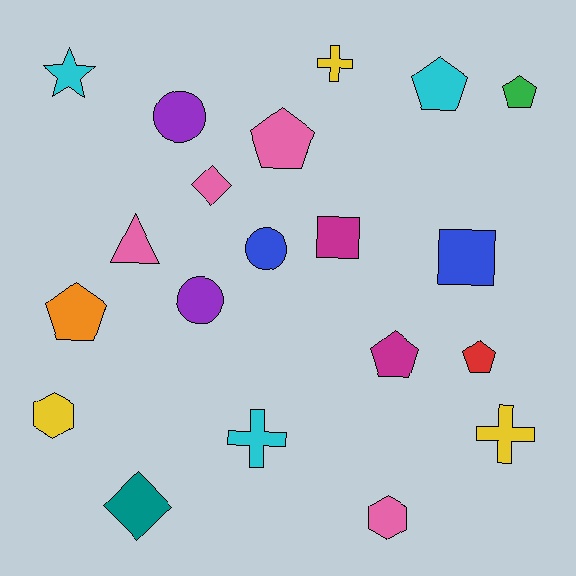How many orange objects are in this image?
There is 1 orange object.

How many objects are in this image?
There are 20 objects.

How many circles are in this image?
There are 3 circles.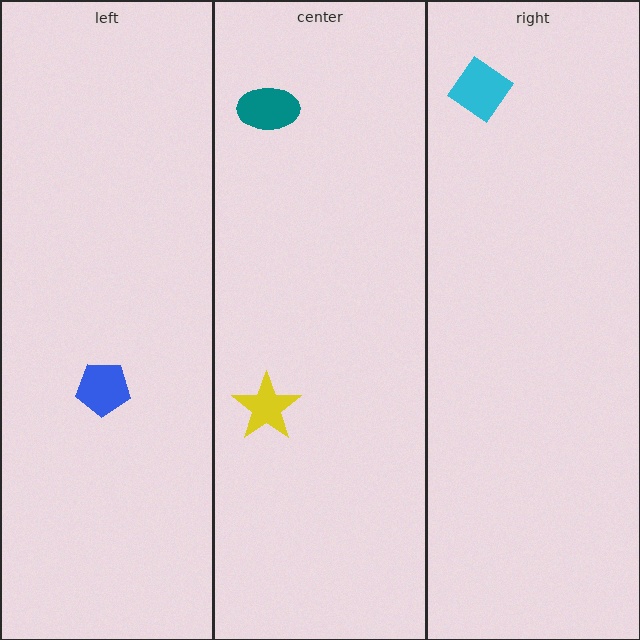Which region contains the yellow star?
The center region.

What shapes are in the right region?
The cyan diamond.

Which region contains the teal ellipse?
The center region.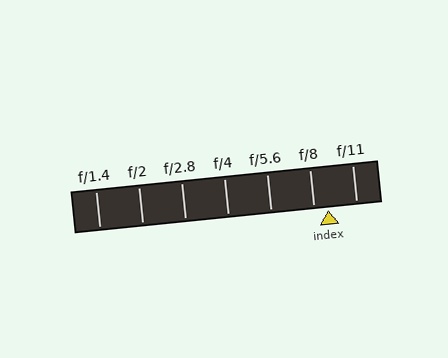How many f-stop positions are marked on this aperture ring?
There are 7 f-stop positions marked.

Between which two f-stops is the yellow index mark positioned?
The index mark is between f/8 and f/11.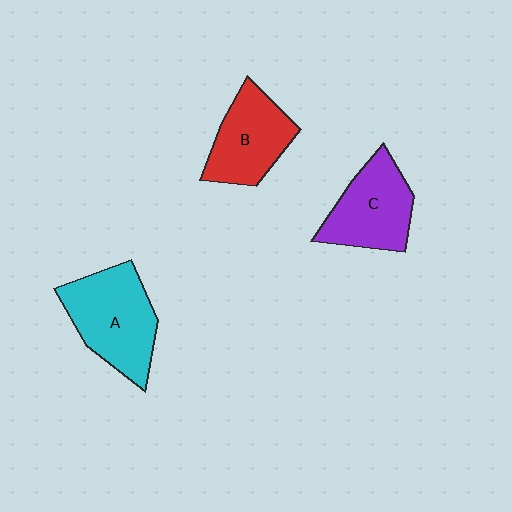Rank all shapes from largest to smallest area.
From largest to smallest: A (cyan), C (purple), B (red).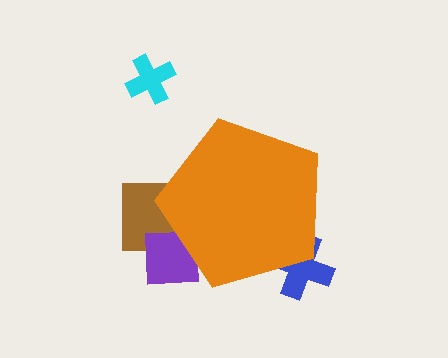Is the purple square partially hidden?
Yes, the purple square is partially hidden behind the orange pentagon.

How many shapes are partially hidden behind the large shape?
4 shapes are partially hidden.